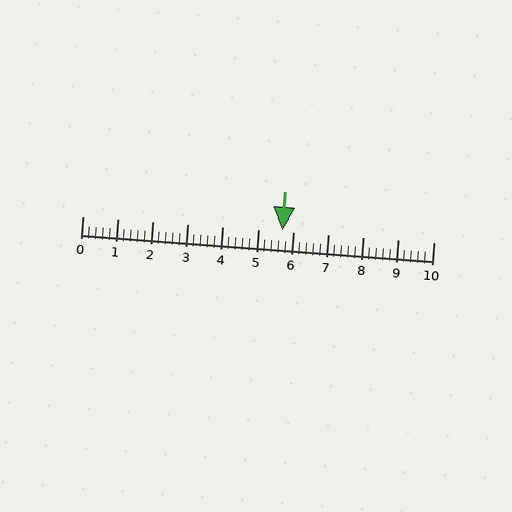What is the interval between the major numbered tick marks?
The major tick marks are spaced 1 units apart.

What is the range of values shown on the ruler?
The ruler shows values from 0 to 10.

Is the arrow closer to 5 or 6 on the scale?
The arrow is closer to 6.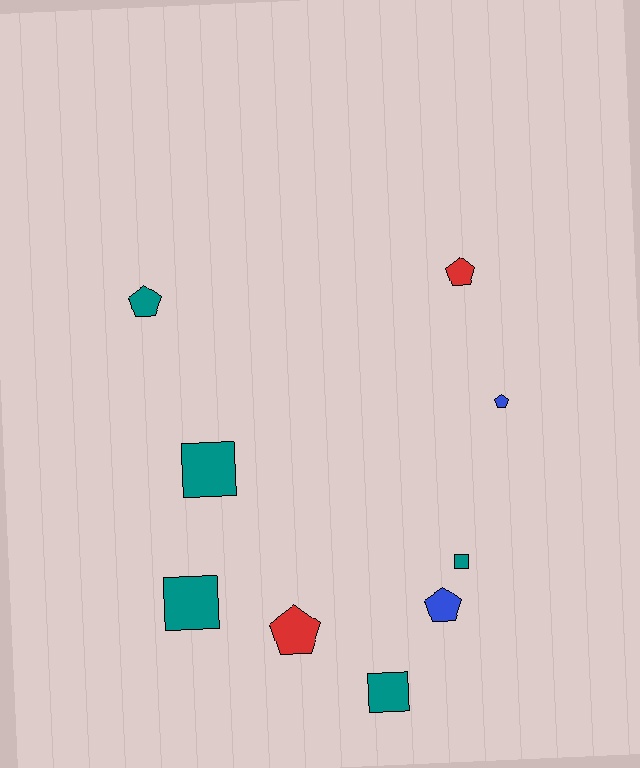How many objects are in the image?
There are 9 objects.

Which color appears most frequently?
Teal, with 5 objects.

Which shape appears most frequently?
Pentagon, with 5 objects.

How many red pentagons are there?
There are 2 red pentagons.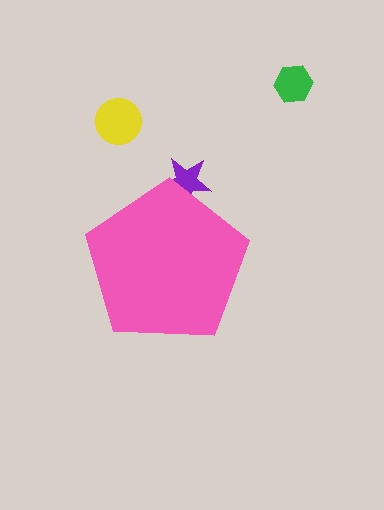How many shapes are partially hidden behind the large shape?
1 shape is partially hidden.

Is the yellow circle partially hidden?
No, the yellow circle is fully visible.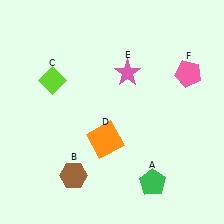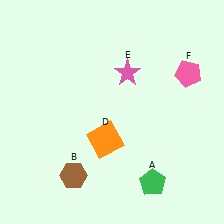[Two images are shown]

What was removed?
The lime diamond (C) was removed in Image 2.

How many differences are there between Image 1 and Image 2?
There is 1 difference between the two images.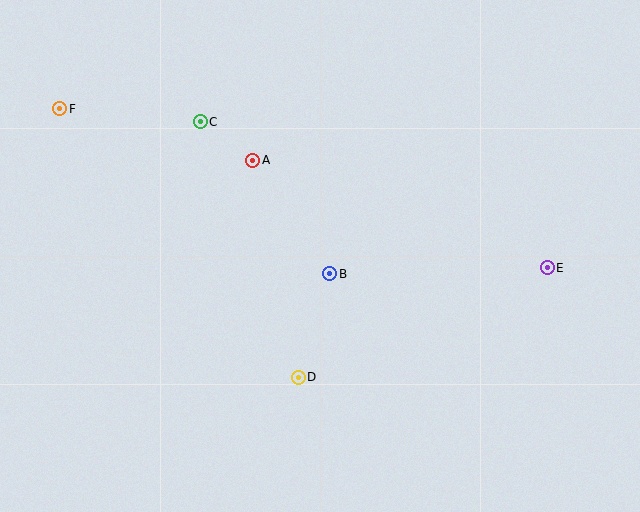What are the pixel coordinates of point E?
Point E is at (547, 268).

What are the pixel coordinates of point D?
Point D is at (298, 377).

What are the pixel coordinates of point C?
Point C is at (200, 122).